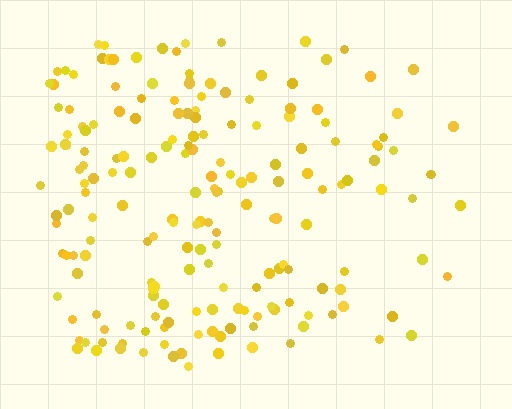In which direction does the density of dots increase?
From right to left, with the left side densest.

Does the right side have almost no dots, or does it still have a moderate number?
Still a moderate number, just noticeably fewer than the left.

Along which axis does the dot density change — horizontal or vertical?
Horizontal.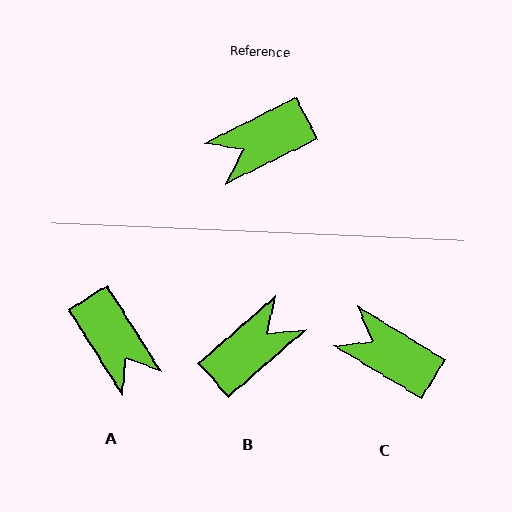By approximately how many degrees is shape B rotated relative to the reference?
Approximately 165 degrees clockwise.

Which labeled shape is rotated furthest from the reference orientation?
B, about 165 degrees away.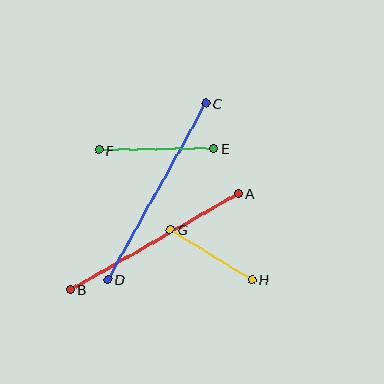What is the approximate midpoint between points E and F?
The midpoint is at approximately (156, 149) pixels.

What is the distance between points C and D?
The distance is approximately 201 pixels.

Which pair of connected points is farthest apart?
Points C and D are farthest apart.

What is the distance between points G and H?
The distance is approximately 96 pixels.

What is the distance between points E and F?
The distance is approximately 115 pixels.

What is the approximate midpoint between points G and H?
The midpoint is at approximately (211, 255) pixels.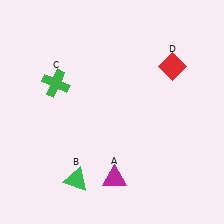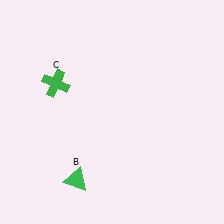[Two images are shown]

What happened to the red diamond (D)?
The red diamond (D) was removed in Image 2. It was in the top-right area of Image 1.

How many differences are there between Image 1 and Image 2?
There are 2 differences between the two images.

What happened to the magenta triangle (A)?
The magenta triangle (A) was removed in Image 2. It was in the bottom-right area of Image 1.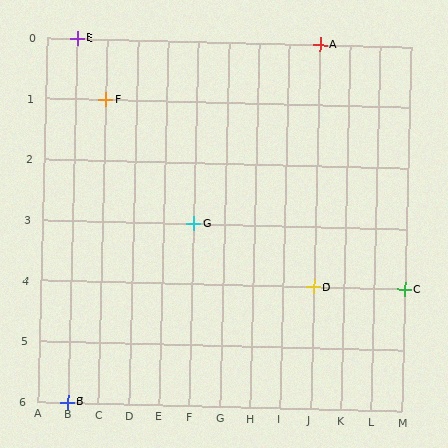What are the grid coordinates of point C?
Point C is at grid coordinates (M, 4).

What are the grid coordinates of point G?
Point G is at grid coordinates (F, 3).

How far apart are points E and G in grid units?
Points E and G are 4 columns and 3 rows apart (about 5.0 grid units diagonally).